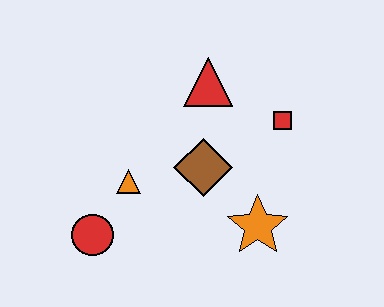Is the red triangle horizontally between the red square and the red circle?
Yes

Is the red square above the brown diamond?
Yes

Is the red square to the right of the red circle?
Yes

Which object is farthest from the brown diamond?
The red circle is farthest from the brown diamond.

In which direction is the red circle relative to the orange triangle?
The red circle is below the orange triangle.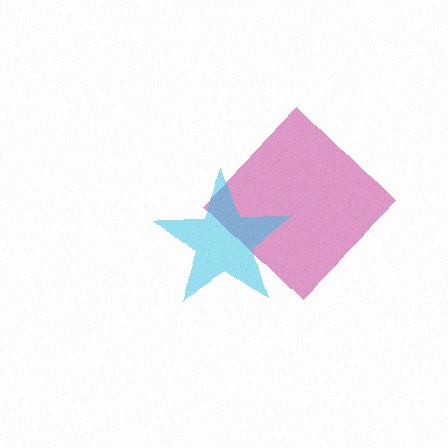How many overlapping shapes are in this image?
There are 2 overlapping shapes in the image.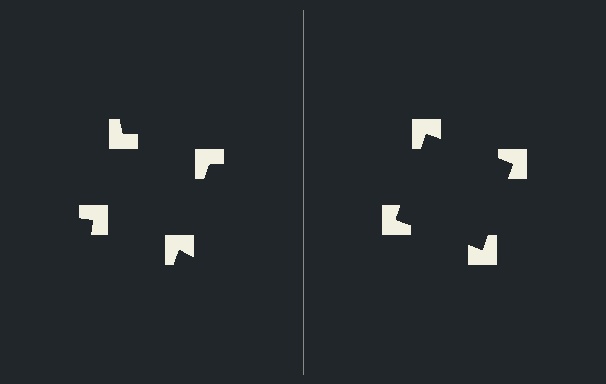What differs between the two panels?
The notched squares are positioned identically on both sides; only the wedge orientations differ. On the right they align to a square; on the left they are misaligned.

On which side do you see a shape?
An illusory square appears on the right side. On the left side the wedge cuts are rotated, so no coherent shape forms.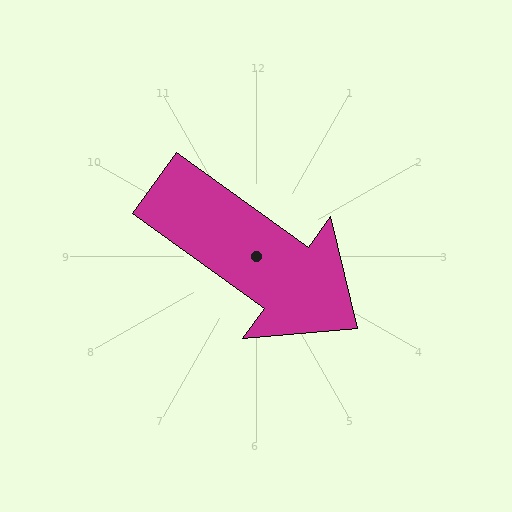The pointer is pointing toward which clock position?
Roughly 4 o'clock.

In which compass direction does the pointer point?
Southeast.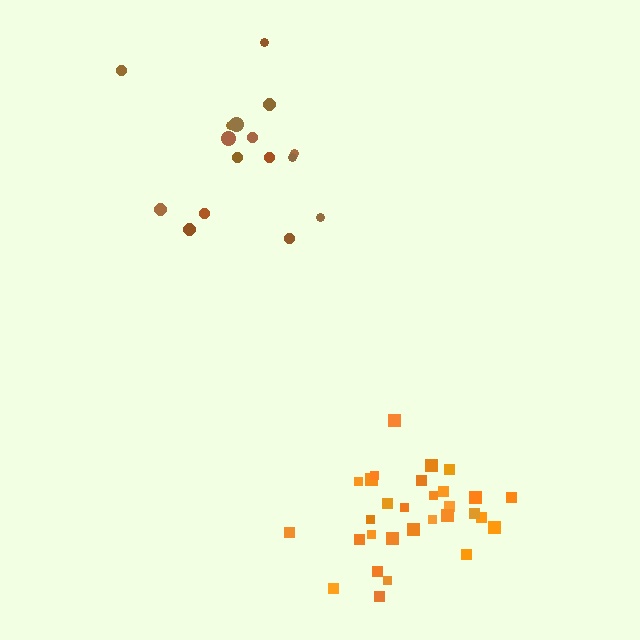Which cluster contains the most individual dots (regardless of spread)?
Orange (31).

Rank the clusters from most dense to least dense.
orange, brown.